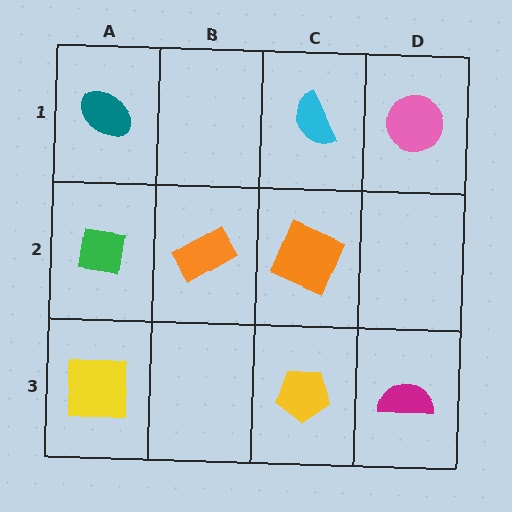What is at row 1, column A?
A teal ellipse.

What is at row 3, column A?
A yellow square.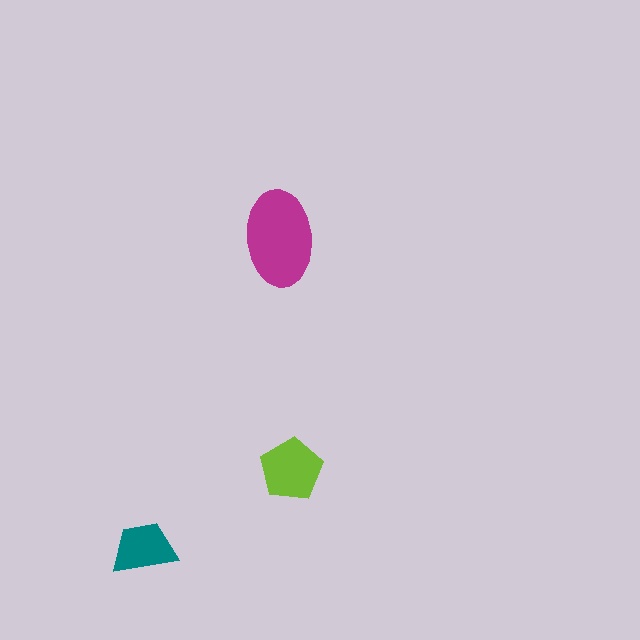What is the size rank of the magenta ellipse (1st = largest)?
1st.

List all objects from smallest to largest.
The teal trapezoid, the lime pentagon, the magenta ellipse.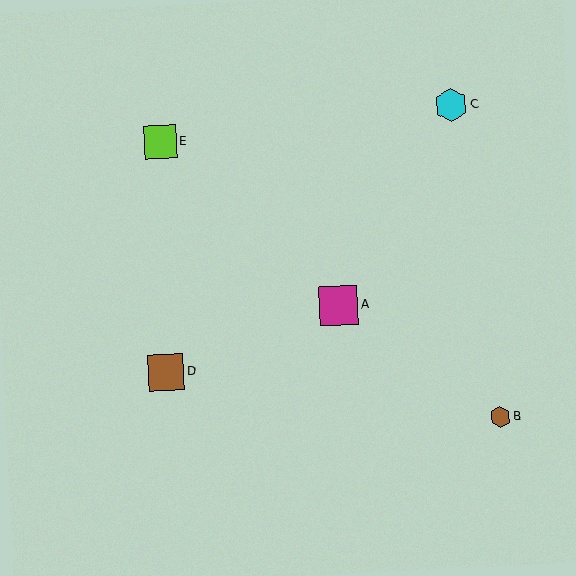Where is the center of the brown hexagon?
The center of the brown hexagon is at (500, 417).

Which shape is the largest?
The magenta square (labeled A) is the largest.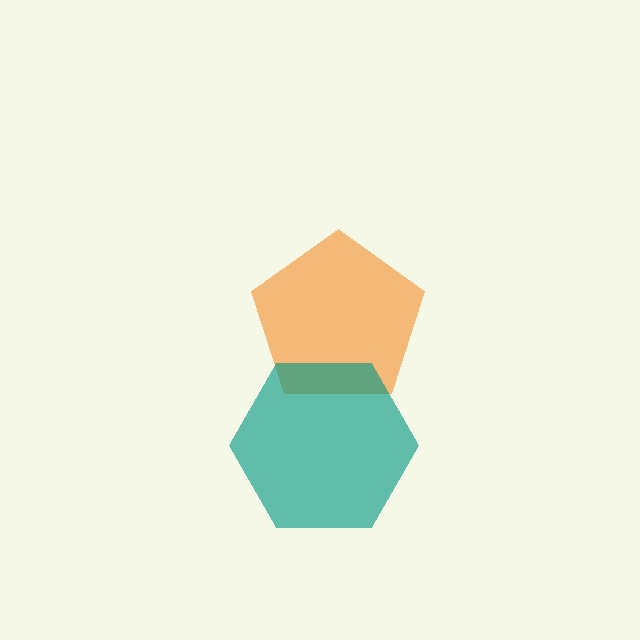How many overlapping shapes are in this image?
There are 2 overlapping shapes in the image.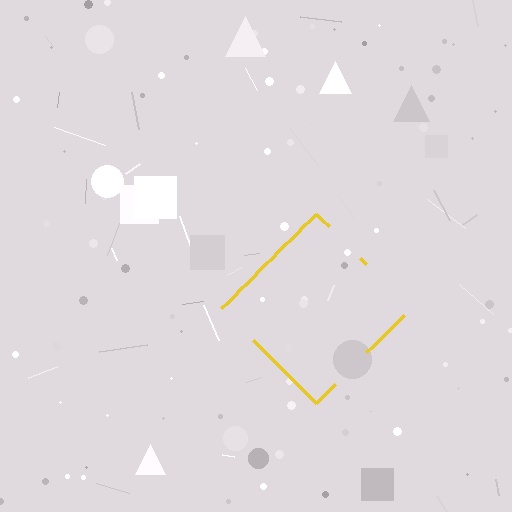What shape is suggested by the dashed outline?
The dashed outline suggests a diamond.